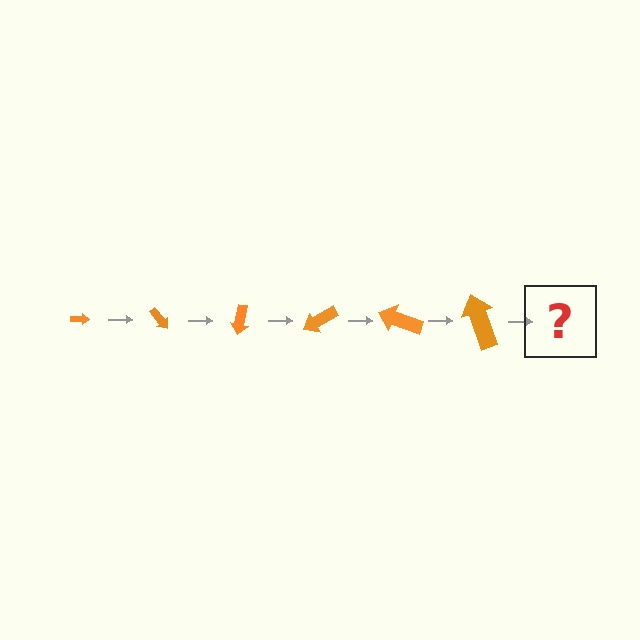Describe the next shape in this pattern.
It should be an arrow, larger than the previous one and rotated 300 degrees from the start.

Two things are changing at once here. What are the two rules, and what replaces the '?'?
The two rules are that the arrow grows larger each step and it rotates 50 degrees each step. The '?' should be an arrow, larger than the previous one and rotated 300 degrees from the start.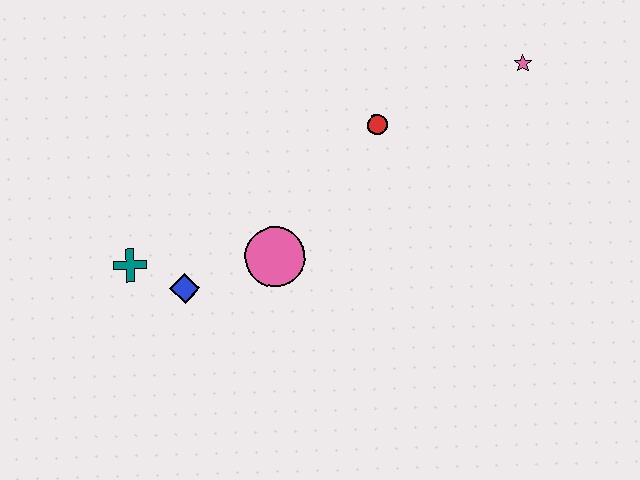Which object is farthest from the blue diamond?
The pink star is farthest from the blue diamond.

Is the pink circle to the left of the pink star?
Yes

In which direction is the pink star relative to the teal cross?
The pink star is to the right of the teal cross.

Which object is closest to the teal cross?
The blue diamond is closest to the teal cross.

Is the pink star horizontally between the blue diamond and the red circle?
No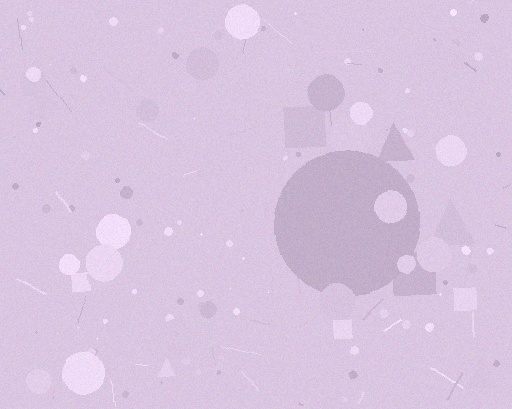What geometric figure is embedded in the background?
A circle is embedded in the background.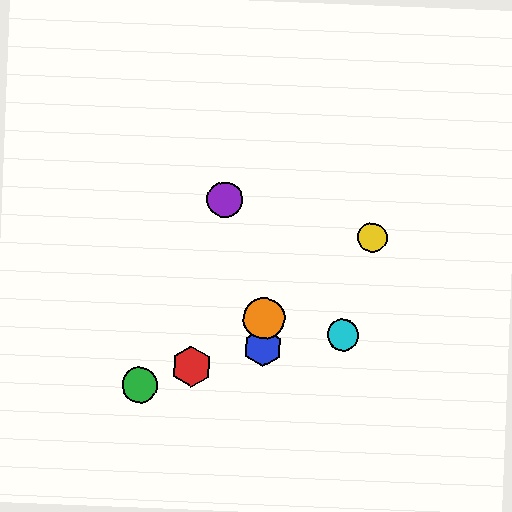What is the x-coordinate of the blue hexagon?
The blue hexagon is at x≈263.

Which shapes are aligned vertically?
The blue hexagon, the orange circle are aligned vertically.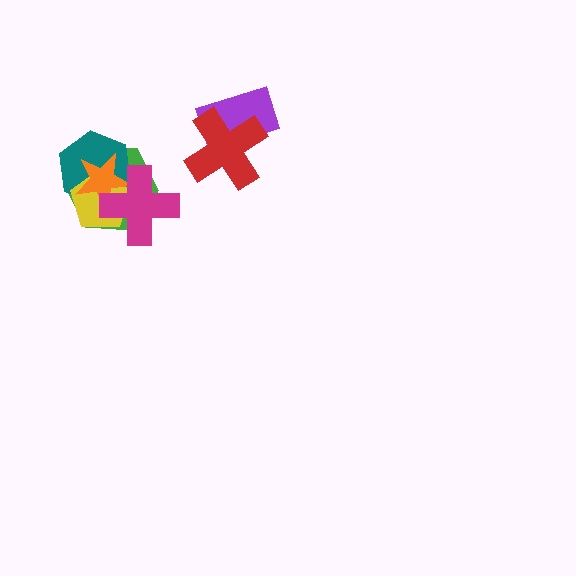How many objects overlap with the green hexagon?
4 objects overlap with the green hexagon.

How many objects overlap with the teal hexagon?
4 objects overlap with the teal hexagon.